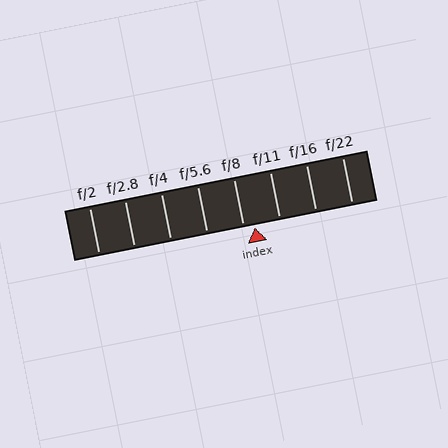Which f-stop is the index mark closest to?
The index mark is closest to f/8.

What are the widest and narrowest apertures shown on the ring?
The widest aperture shown is f/2 and the narrowest is f/22.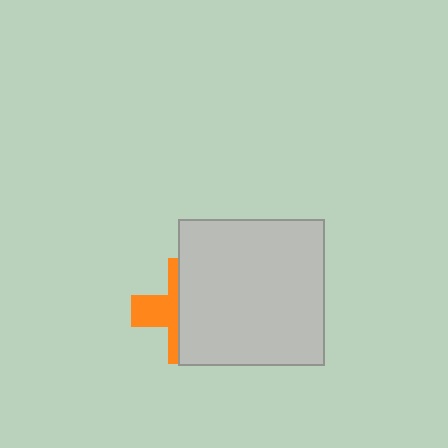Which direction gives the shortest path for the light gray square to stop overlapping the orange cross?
Moving right gives the shortest separation.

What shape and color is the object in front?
The object in front is a light gray square.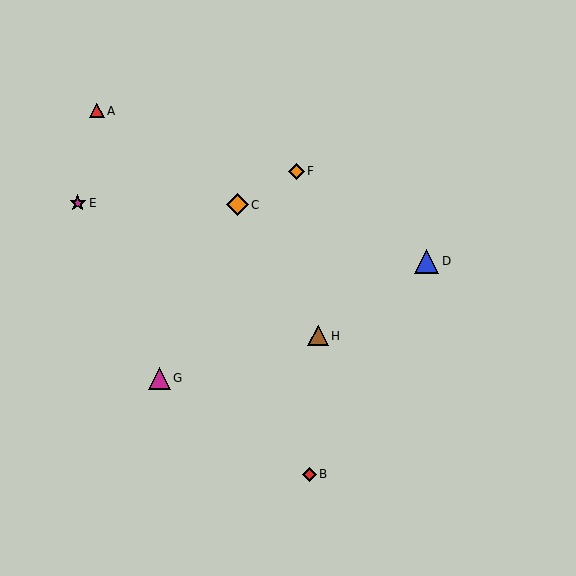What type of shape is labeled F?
Shape F is an orange diamond.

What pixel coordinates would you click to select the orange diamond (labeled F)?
Click at (296, 171) to select the orange diamond F.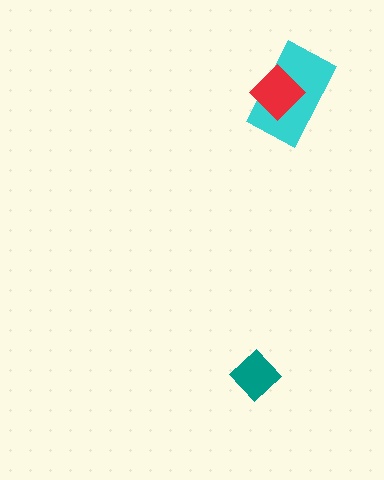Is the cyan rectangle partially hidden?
Yes, it is partially covered by another shape.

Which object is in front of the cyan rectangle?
The red diamond is in front of the cyan rectangle.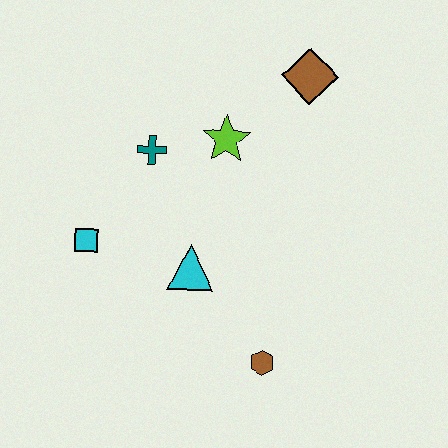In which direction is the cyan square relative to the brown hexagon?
The cyan square is to the left of the brown hexagon.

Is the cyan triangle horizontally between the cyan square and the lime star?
Yes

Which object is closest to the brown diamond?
The lime star is closest to the brown diamond.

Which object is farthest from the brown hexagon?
The brown diamond is farthest from the brown hexagon.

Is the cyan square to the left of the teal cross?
Yes